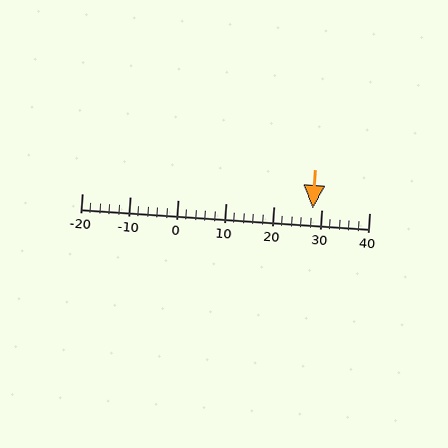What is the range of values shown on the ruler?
The ruler shows values from -20 to 40.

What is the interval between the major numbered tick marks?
The major tick marks are spaced 10 units apart.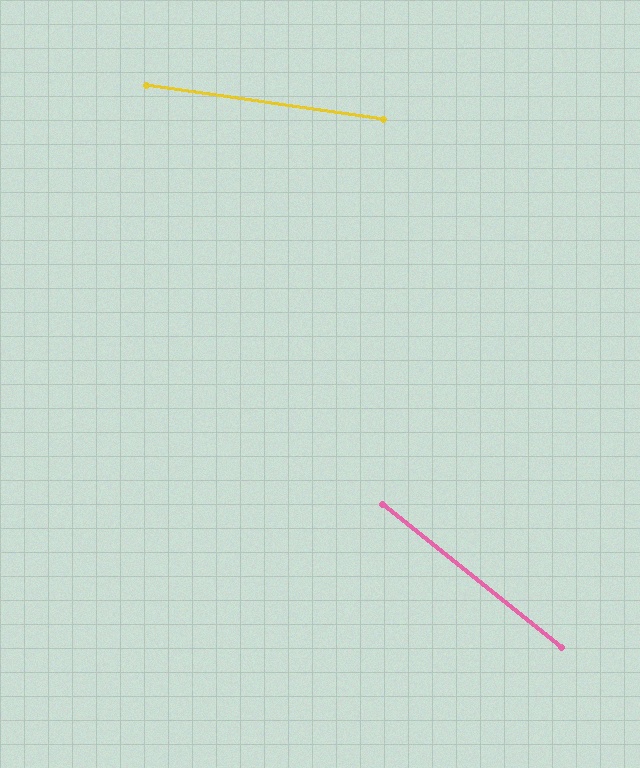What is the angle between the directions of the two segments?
Approximately 30 degrees.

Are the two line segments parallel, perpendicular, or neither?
Neither parallel nor perpendicular — they differ by about 30°.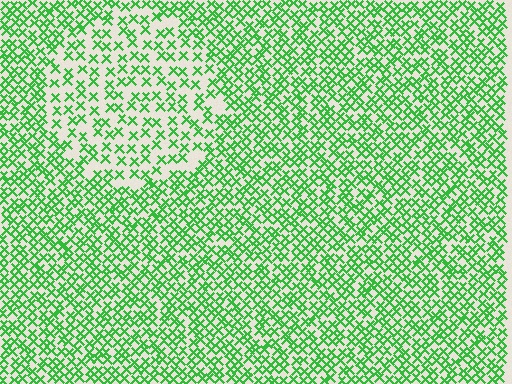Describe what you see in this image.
The image contains small green elements arranged at two different densities. A circle-shaped region is visible where the elements are less densely packed than the surrounding area.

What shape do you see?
I see a circle.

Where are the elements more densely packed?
The elements are more densely packed outside the circle boundary.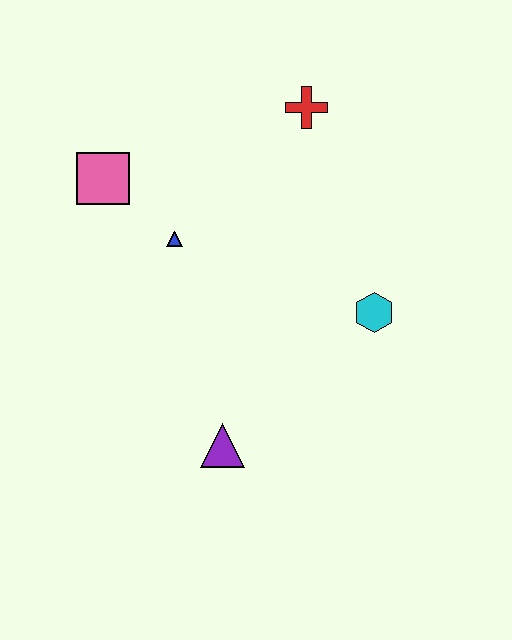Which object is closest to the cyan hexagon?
The purple triangle is closest to the cyan hexagon.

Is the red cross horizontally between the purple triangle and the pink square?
No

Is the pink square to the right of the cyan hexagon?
No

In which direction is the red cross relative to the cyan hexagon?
The red cross is above the cyan hexagon.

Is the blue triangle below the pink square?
Yes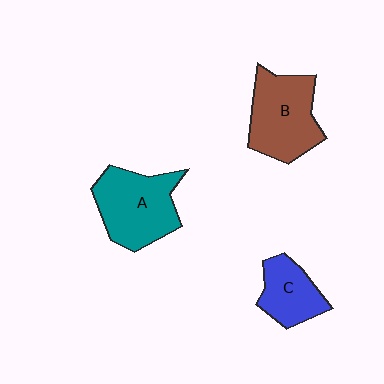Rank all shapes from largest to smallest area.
From largest to smallest: A (teal), B (brown), C (blue).